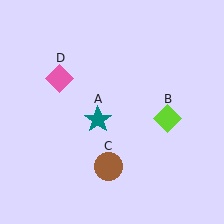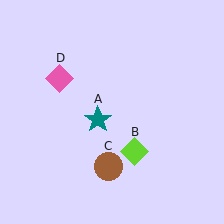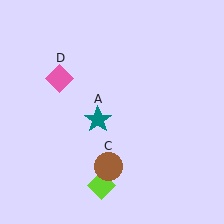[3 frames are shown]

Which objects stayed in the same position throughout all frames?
Teal star (object A) and brown circle (object C) and pink diamond (object D) remained stationary.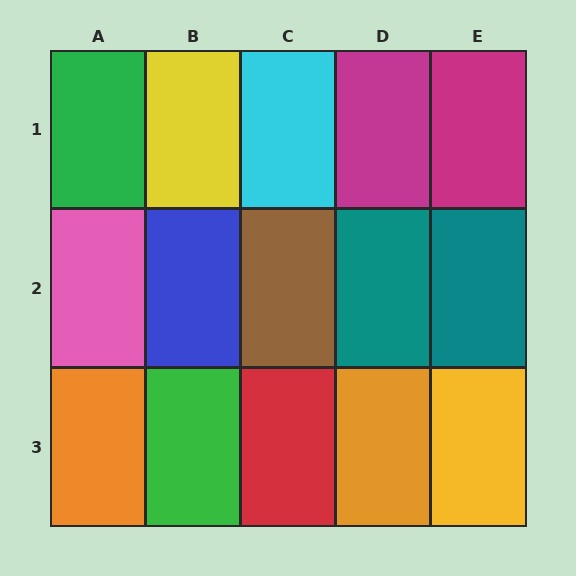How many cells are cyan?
1 cell is cyan.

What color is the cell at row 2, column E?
Teal.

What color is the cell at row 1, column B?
Yellow.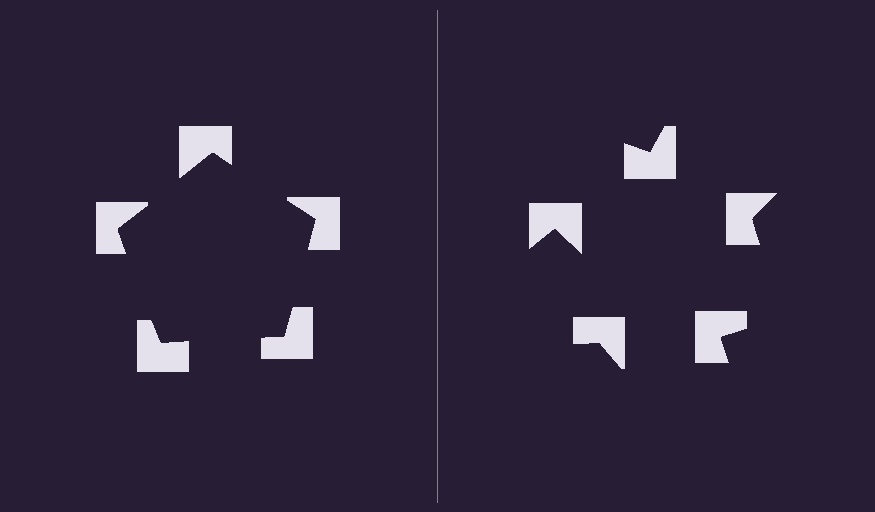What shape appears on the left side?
An illusory pentagon.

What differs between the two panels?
The notched squares are positioned identically on both sides; only the wedge orientations differ. On the left they align to a pentagon; on the right they are misaligned.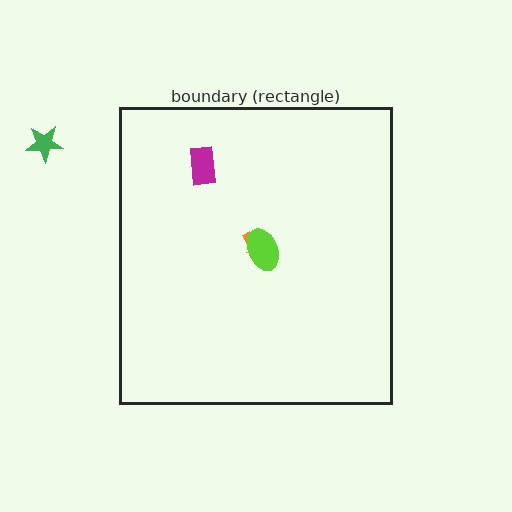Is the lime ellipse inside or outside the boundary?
Inside.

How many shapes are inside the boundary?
3 inside, 1 outside.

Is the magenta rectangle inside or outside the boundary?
Inside.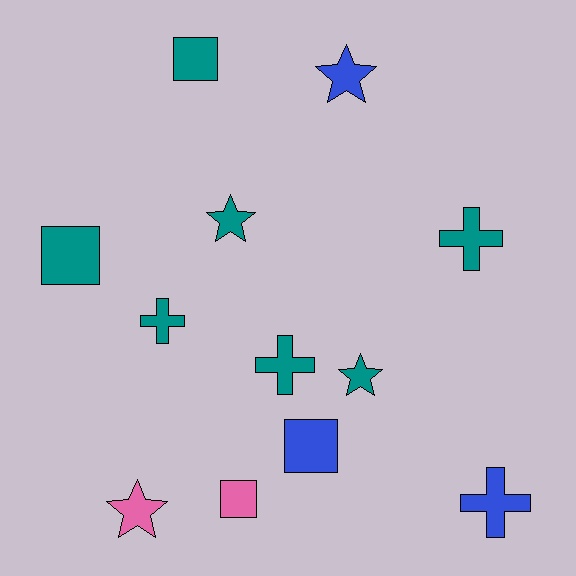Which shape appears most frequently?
Square, with 4 objects.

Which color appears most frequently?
Teal, with 7 objects.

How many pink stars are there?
There is 1 pink star.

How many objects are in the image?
There are 12 objects.